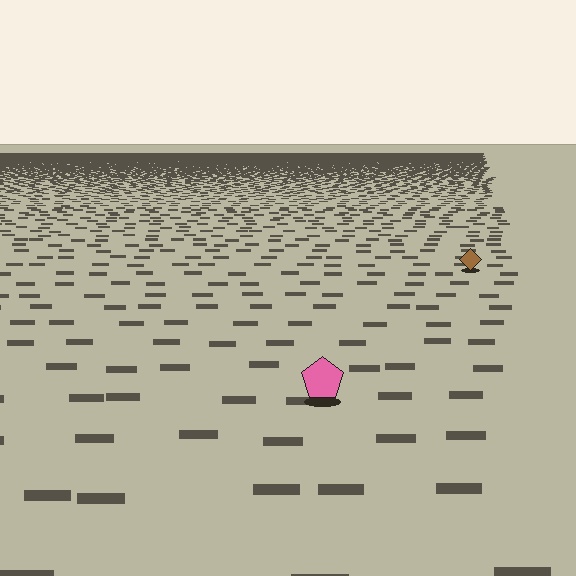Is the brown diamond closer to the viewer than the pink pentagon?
No. The pink pentagon is closer — you can tell from the texture gradient: the ground texture is coarser near it.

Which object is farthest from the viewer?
The brown diamond is farthest from the viewer. It appears smaller and the ground texture around it is denser.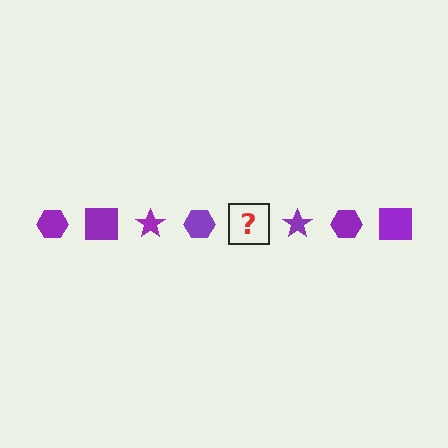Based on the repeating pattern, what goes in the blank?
The blank should be a purple square.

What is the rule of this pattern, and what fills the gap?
The rule is that the pattern cycles through hexagon, square, star shapes in purple. The gap should be filled with a purple square.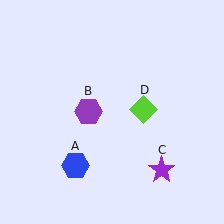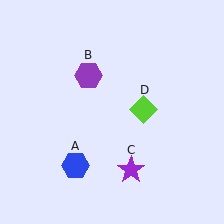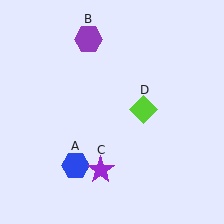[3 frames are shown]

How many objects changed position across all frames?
2 objects changed position: purple hexagon (object B), purple star (object C).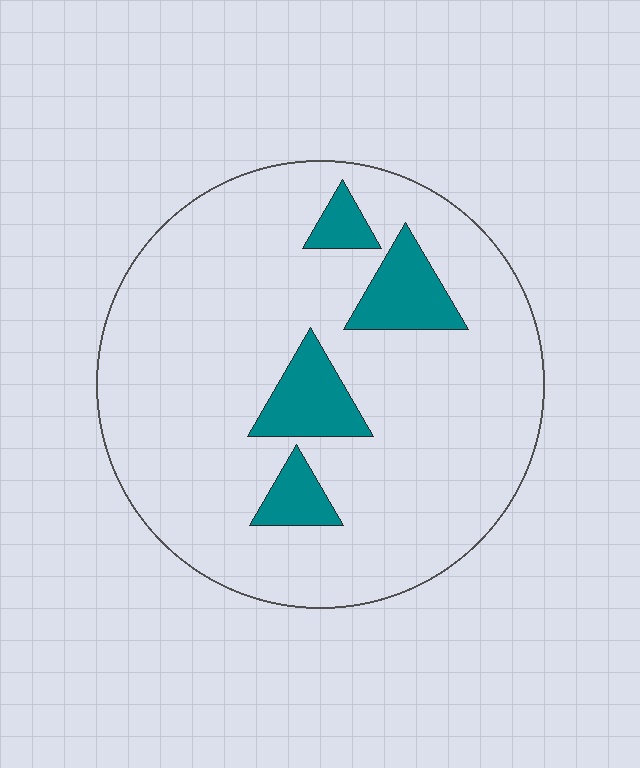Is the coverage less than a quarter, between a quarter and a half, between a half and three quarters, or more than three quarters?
Less than a quarter.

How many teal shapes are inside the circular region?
4.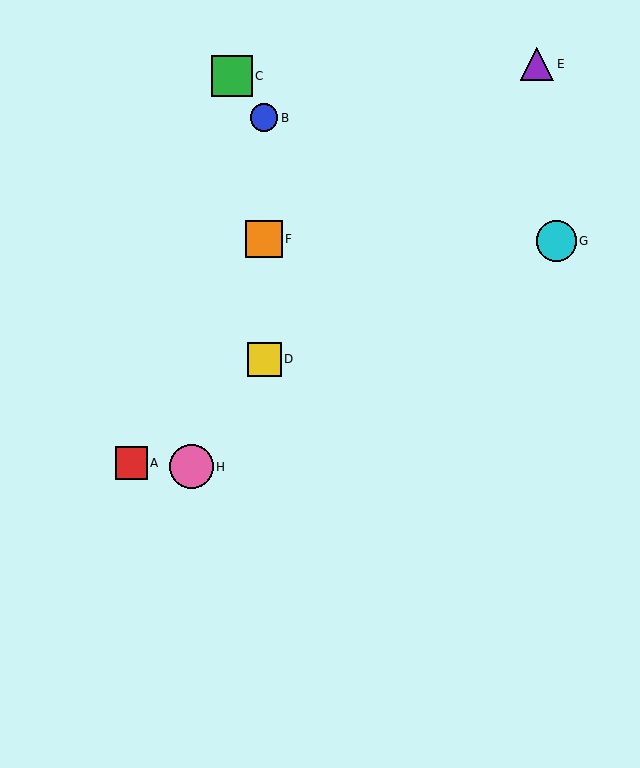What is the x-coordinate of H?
Object H is at x≈191.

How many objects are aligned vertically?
3 objects (B, D, F) are aligned vertically.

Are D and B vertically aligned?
Yes, both are at x≈264.